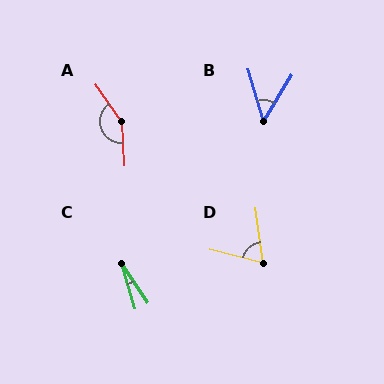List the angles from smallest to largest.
C (17°), B (48°), D (68°), A (148°).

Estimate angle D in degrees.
Approximately 68 degrees.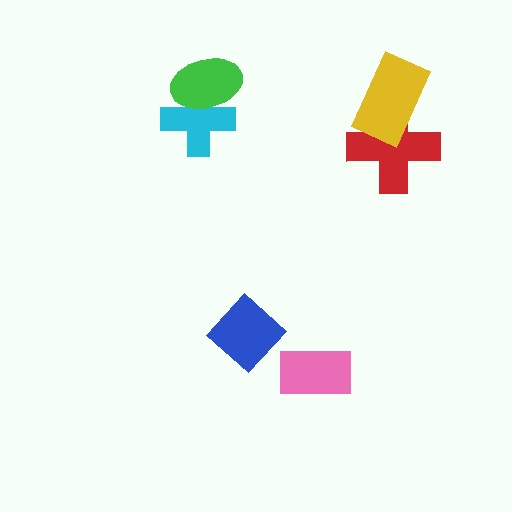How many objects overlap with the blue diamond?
0 objects overlap with the blue diamond.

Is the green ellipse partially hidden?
No, no other shape covers it.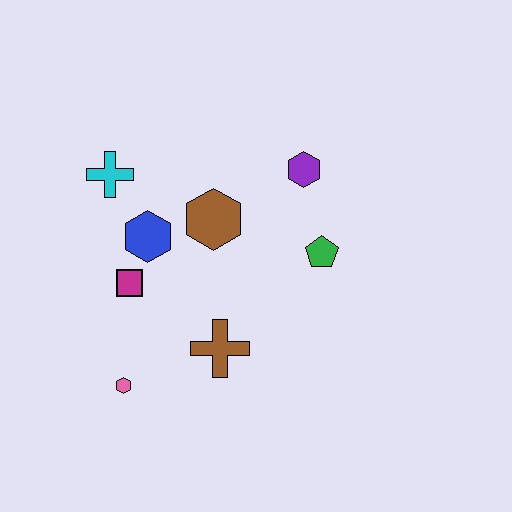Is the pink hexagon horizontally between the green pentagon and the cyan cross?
Yes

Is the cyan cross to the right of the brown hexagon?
No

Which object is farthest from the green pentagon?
The pink hexagon is farthest from the green pentagon.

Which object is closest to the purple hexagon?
The green pentagon is closest to the purple hexagon.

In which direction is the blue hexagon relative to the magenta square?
The blue hexagon is above the magenta square.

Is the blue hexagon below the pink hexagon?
No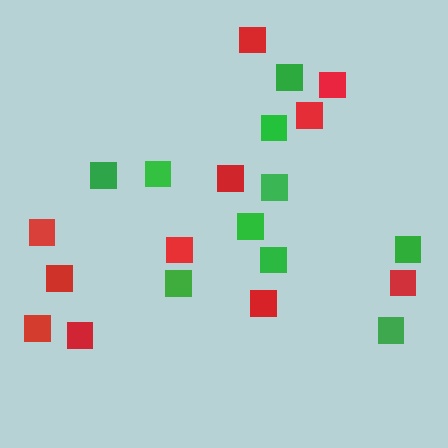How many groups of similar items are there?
There are 2 groups: one group of red squares (11) and one group of green squares (10).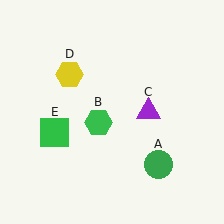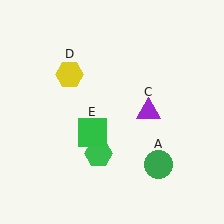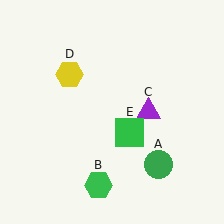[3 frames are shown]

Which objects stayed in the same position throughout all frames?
Green circle (object A) and purple triangle (object C) and yellow hexagon (object D) remained stationary.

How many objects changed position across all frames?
2 objects changed position: green hexagon (object B), green square (object E).